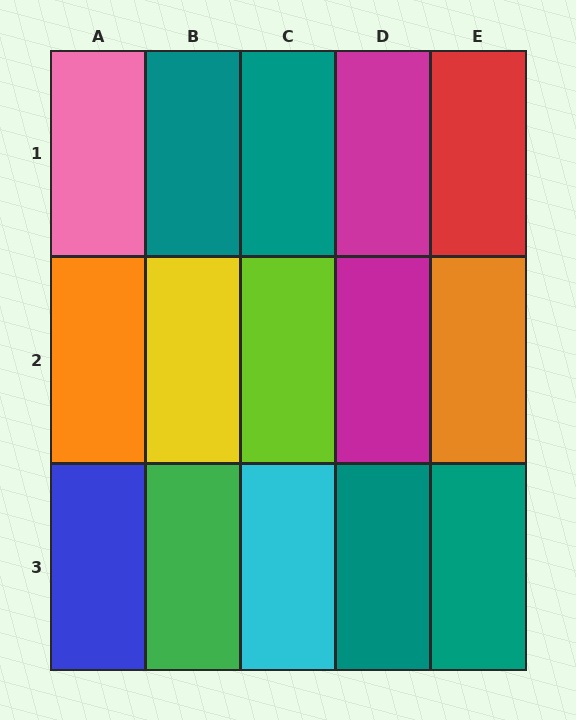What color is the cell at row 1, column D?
Magenta.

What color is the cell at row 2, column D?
Magenta.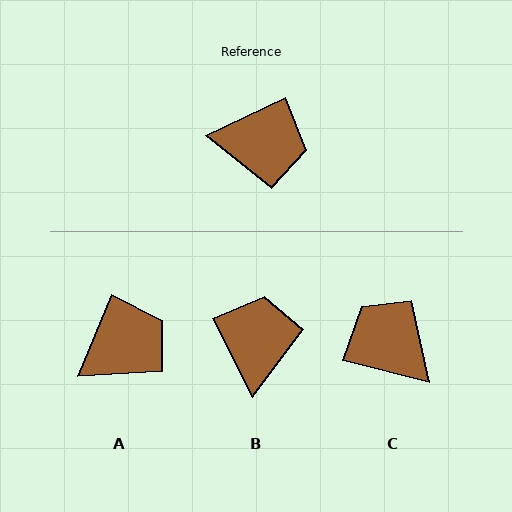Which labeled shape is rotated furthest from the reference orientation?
C, about 140 degrees away.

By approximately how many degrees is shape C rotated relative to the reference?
Approximately 140 degrees counter-clockwise.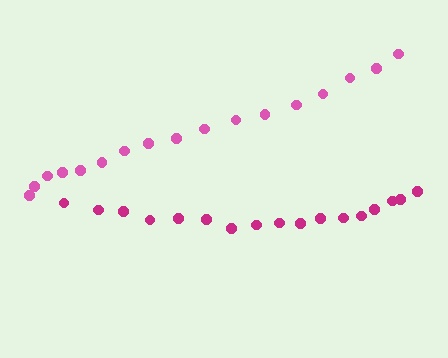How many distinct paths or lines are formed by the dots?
There are 2 distinct paths.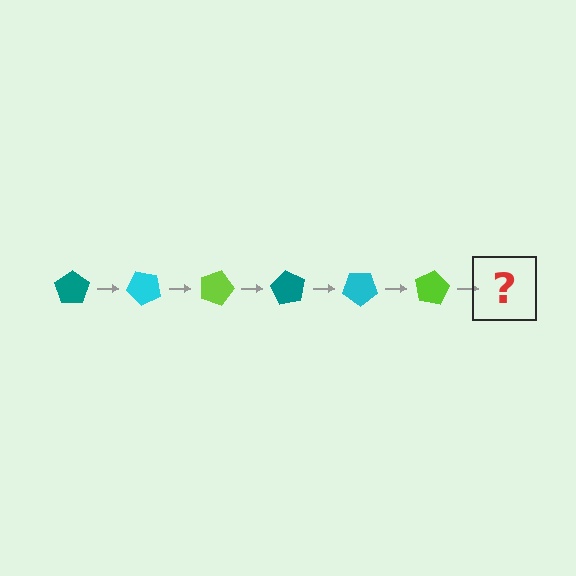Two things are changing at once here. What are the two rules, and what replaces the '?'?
The two rules are that it rotates 45 degrees each step and the color cycles through teal, cyan, and lime. The '?' should be a teal pentagon, rotated 270 degrees from the start.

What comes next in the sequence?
The next element should be a teal pentagon, rotated 270 degrees from the start.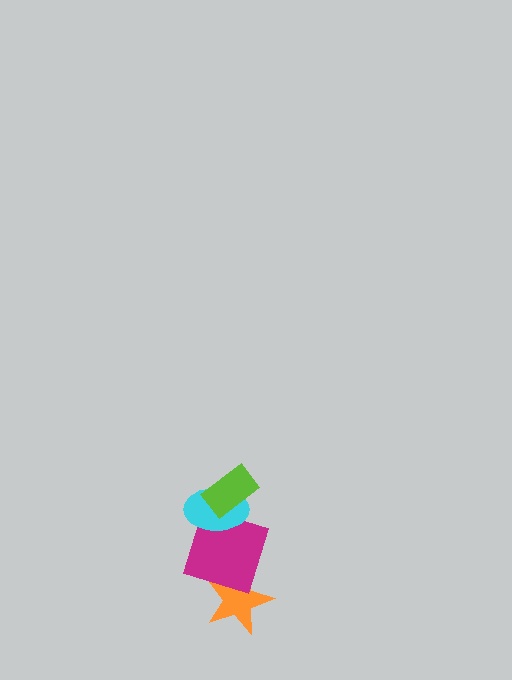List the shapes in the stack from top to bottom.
From top to bottom: the lime rectangle, the cyan ellipse, the magenta square, the orange star.